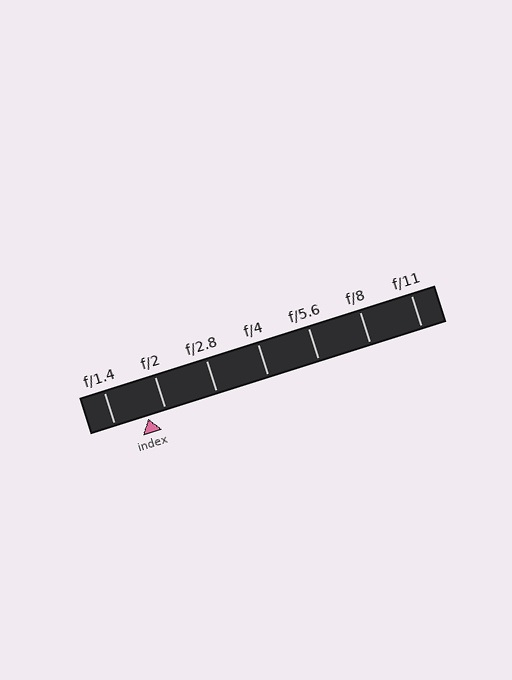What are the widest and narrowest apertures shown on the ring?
The widest aperture shown is f/1.4 and the narrowest is f/11.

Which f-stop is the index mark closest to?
The index mark is closest to f/2.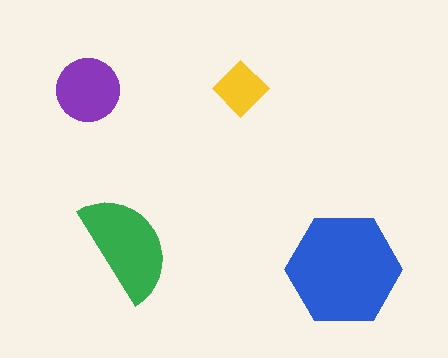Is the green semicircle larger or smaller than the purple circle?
Larger.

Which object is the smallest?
The yellow diamond.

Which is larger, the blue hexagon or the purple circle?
The blue hexagon.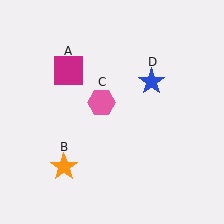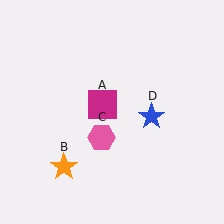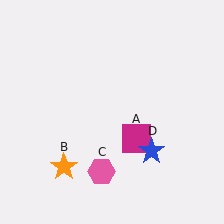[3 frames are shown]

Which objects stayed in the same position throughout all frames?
Orange star (object B) remained stationary.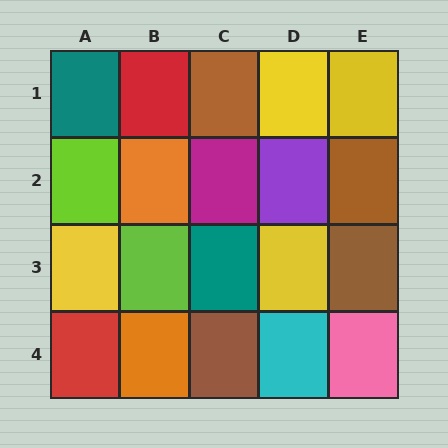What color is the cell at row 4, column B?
Orange.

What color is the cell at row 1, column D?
Yellow.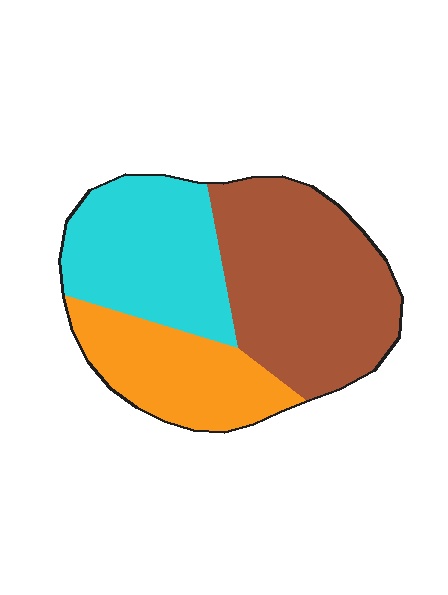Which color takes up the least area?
Orange, at roughly 25%.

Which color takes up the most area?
Brown, at roughly 45%.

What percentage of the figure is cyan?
Cyan covers 31% of the figure.